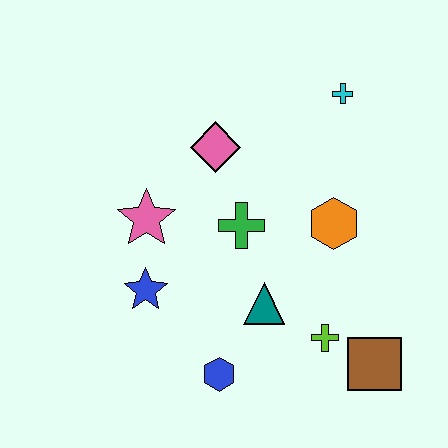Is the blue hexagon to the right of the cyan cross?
No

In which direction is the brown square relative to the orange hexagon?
The brown square is below the orange hexagon.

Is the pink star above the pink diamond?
No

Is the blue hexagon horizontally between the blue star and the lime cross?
Yes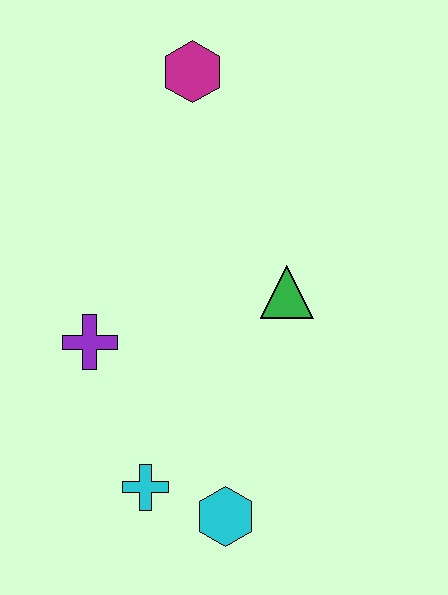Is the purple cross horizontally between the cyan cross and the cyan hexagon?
No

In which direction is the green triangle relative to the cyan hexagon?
The green triangle is above the cyan hexagon.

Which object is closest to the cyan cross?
The cyan hexagon is closest to the cyan cross.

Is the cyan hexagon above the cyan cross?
No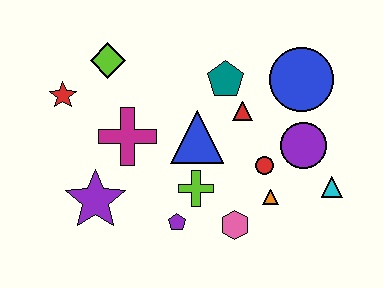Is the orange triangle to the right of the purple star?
Yes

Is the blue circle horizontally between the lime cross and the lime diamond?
No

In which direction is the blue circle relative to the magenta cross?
The blue circle is to the right of the magenta cross.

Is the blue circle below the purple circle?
No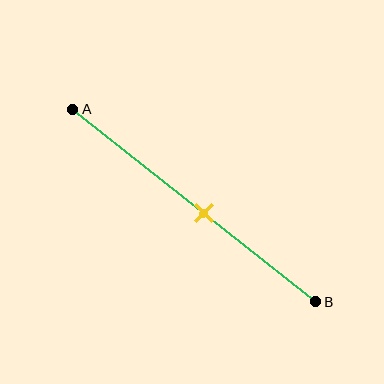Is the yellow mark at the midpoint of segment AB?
No, the mark is at about 55% from A, not at the 50% midpoint.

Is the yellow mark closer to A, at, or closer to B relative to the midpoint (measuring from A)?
The yellow mark is closer to point B than the midpoint of segment AB.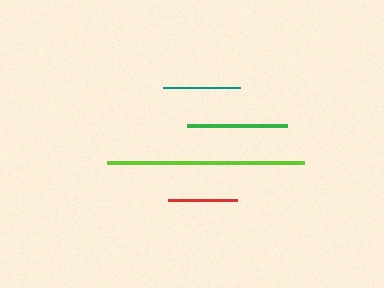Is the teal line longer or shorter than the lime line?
The lime line is longer than the teal line.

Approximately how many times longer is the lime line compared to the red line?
The lime line is approximately 2.8 times the length of the red line.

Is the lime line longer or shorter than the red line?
The lime line is longer than the red line.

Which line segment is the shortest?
The red line is the shortest at approximately 69 pixels.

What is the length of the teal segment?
The teal segment is approximately 77 pixels long.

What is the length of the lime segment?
The lime segment is approximately 196 pixels long.